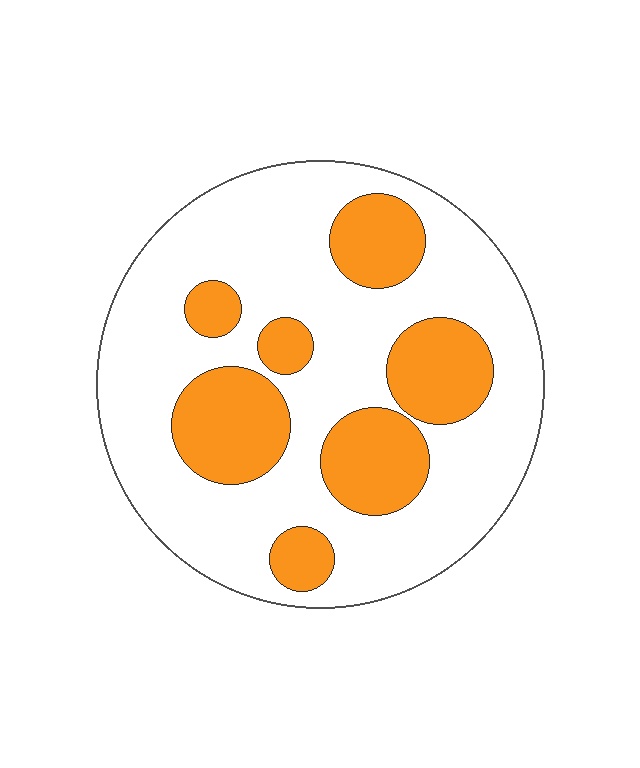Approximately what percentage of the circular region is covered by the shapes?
Approximately 30%.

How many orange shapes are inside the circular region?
7.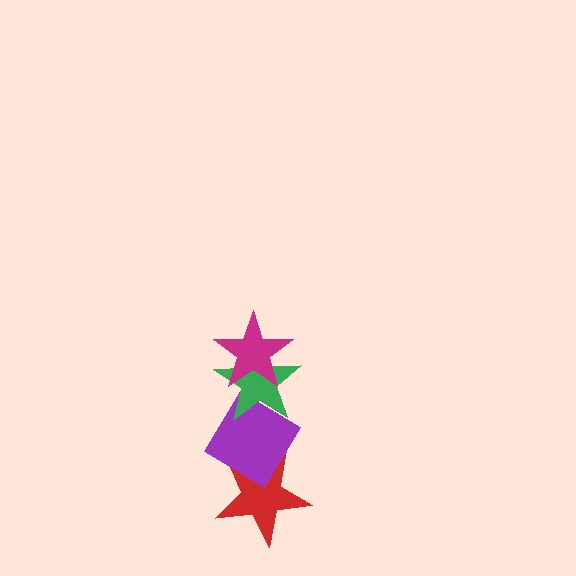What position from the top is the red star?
The red star is 4th from the top.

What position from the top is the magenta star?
The magenta star is 1st from the top.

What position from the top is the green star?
The green star is 2nd from the top.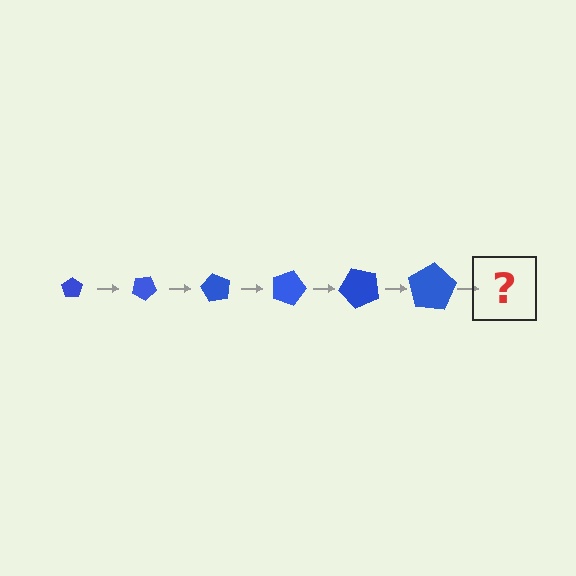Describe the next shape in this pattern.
It should be a pentagon, larger than the previous one and rotated 180 degrees from the start.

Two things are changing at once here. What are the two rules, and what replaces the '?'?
The two rules are that the pentagon grows larger each step and it rotates 30 degrees each step. The '?' should be a pentagon, larger than the previous one and rotated 180 degrees from the start.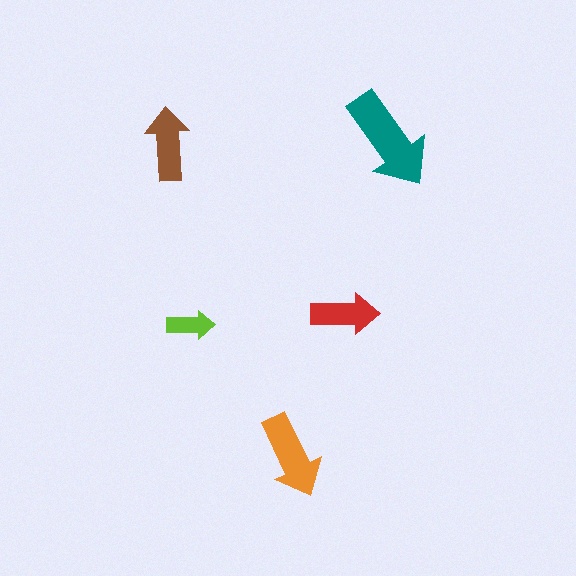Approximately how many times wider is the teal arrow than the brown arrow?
About 1.5 times wider.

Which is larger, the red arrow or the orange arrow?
The orange one.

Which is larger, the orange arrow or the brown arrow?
The orange one.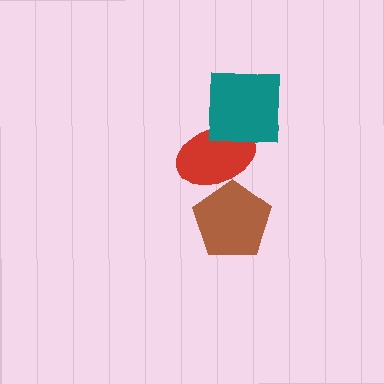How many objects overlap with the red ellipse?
2 objects overlap with the red ellipse.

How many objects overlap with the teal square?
1 object overlaps with the teal square.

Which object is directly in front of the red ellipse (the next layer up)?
The brown pentagon is directly in front of the red ellipse.